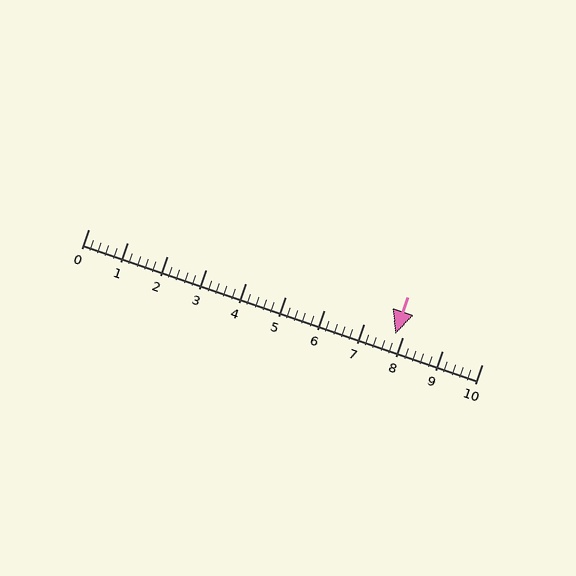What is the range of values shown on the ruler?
The ruler shows values from 0 to 10.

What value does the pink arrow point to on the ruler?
The pink arrow points to approximately 7.8.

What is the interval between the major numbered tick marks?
The major tick marks are spaced 1 units apart.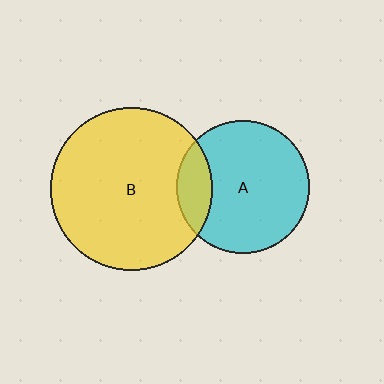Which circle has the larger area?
Circle B (yellow).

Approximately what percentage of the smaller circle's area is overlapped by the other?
Approximately 15%.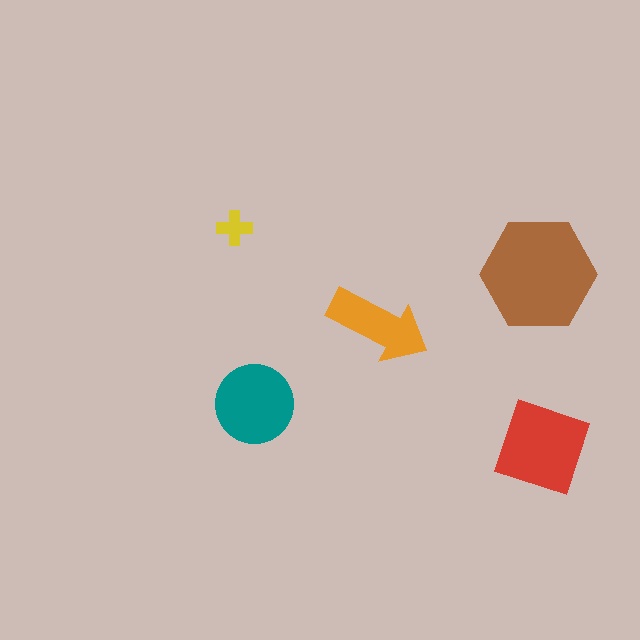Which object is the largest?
The brown hexagon.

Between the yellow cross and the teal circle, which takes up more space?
The teal circle.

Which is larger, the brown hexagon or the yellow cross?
The brown hexagon.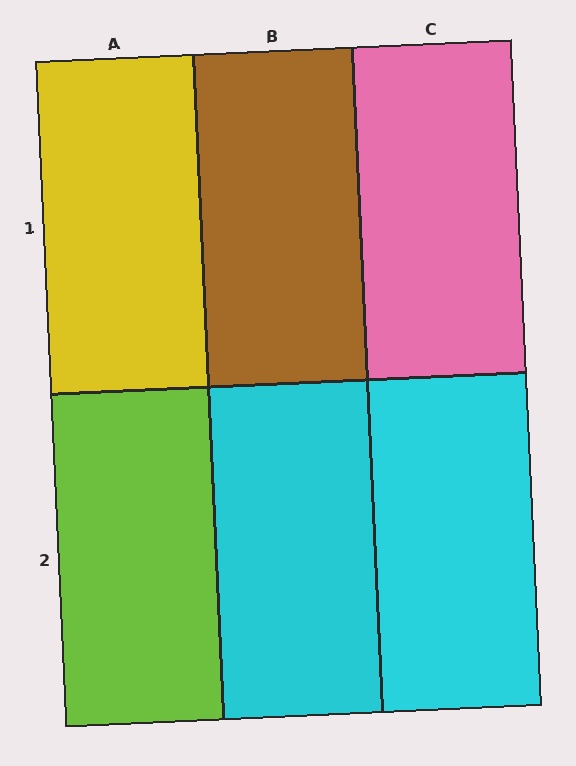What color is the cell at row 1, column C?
Pink.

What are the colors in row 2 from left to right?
Lime, cyan, cyan.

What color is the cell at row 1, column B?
Brown.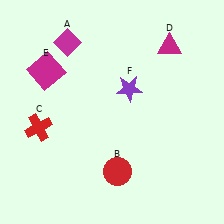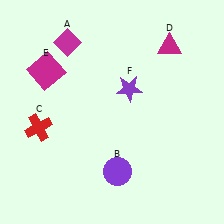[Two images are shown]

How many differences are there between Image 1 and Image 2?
There is 1 difference between the two images.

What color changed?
The circle (B) changed from red in Image 1 to purple in Image 2.